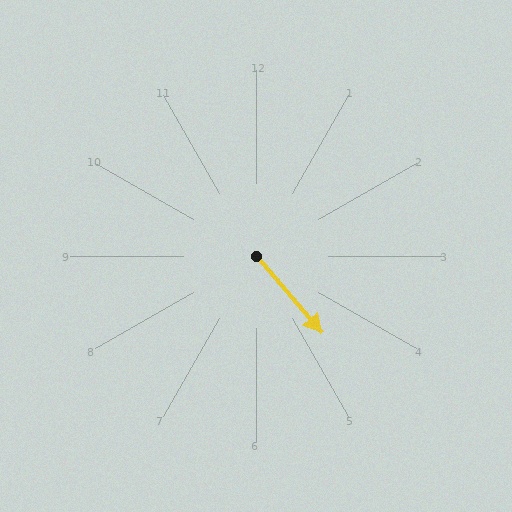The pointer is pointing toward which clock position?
Roughly 5 o'clock.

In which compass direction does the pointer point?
Southeast.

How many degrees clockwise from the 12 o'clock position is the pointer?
Approximately 139 degrees.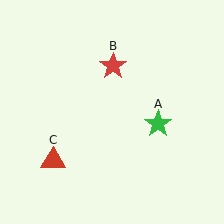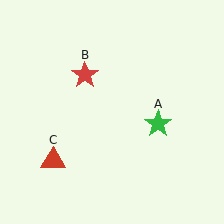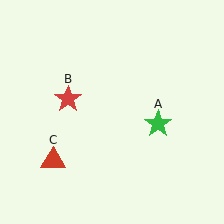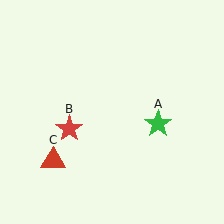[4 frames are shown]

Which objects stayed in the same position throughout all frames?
Green star (object A) and red triangle (object C) remained stationary.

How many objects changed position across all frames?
1 object changed position: red star (object B).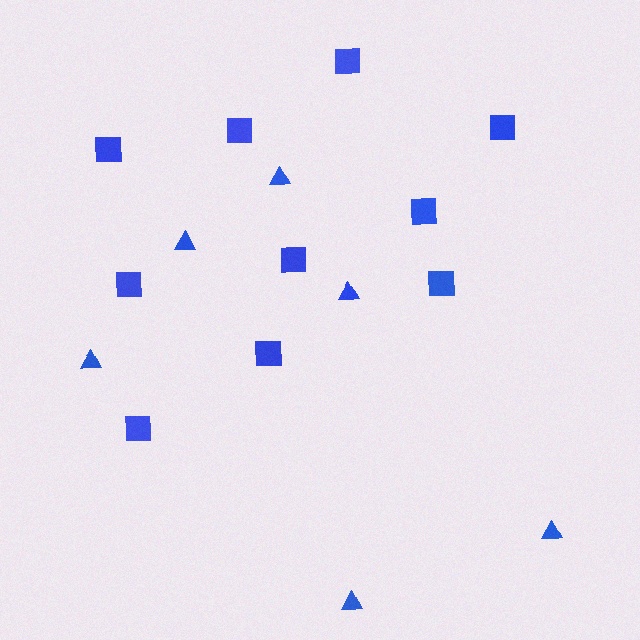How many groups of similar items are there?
There are 2 groups: one group of squares (10) and one group of triangles (6).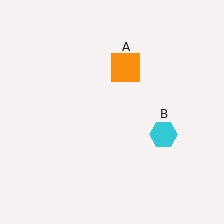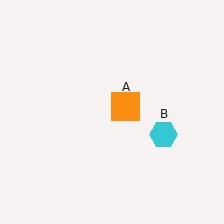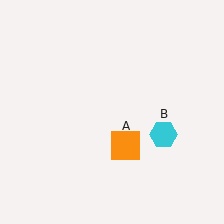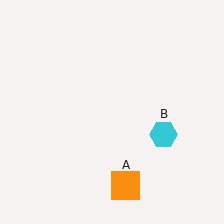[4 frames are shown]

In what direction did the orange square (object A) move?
The orange square (object A) moved down.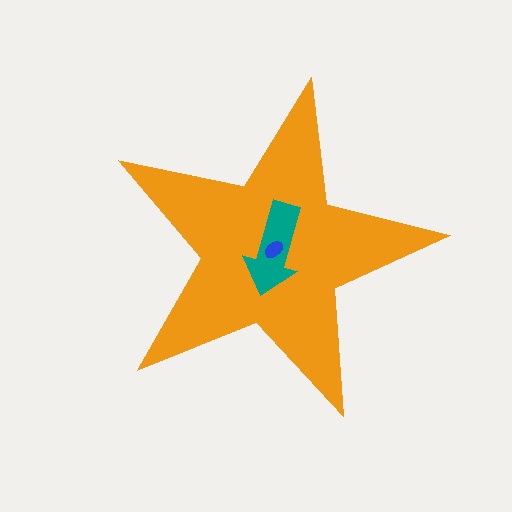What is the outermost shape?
The orange star.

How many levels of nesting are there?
3.